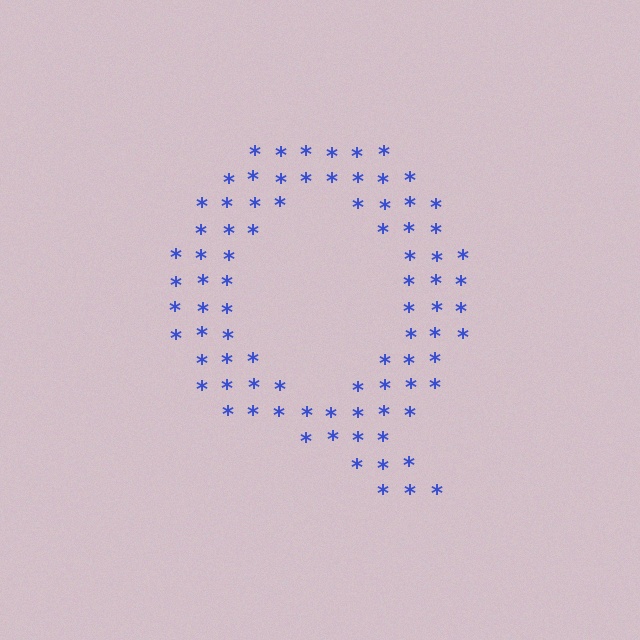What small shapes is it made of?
It is made of small asterisks.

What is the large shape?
The large shape is the letter Q.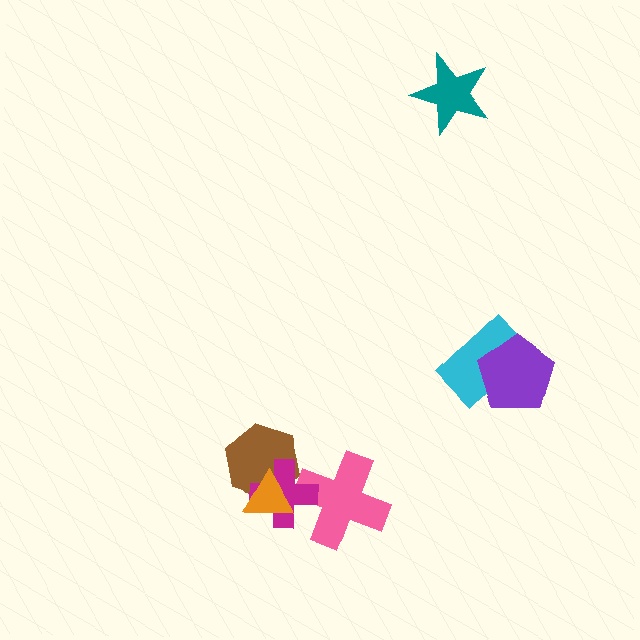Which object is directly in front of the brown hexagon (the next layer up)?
The magenta cross is directly in front of the brown hexagon.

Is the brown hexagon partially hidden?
Yes, it is partially covered by another shape.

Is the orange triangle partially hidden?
No, no other shape covers it.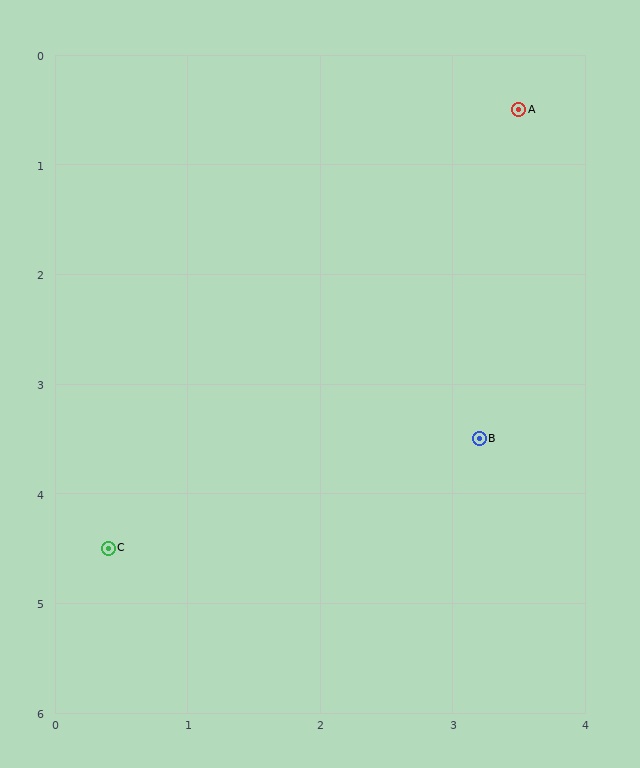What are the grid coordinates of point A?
Point A is at approximately (3.5, 0.5).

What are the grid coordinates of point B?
Point B is at approximately (3.2, 3.5).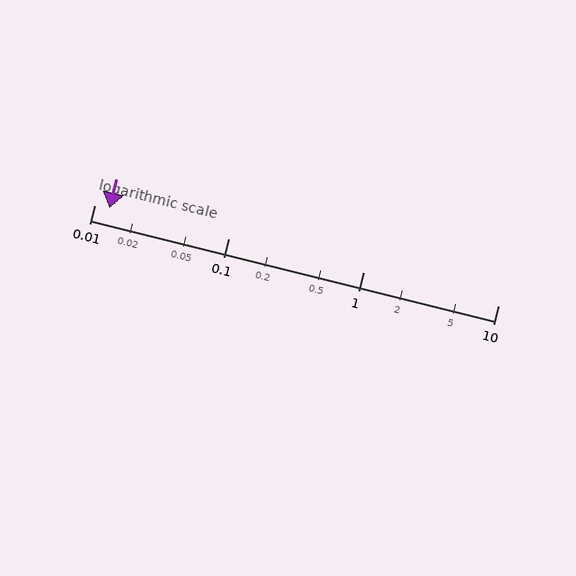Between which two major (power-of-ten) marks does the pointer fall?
The pointer is between 0.01 and 0.1.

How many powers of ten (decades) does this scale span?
The scale spans 3 decades, from 0.01 to 10.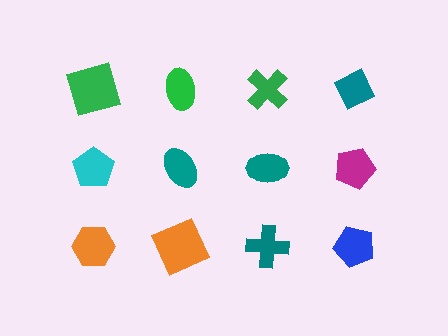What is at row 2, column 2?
A teal ellipse.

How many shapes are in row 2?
4 shapes.